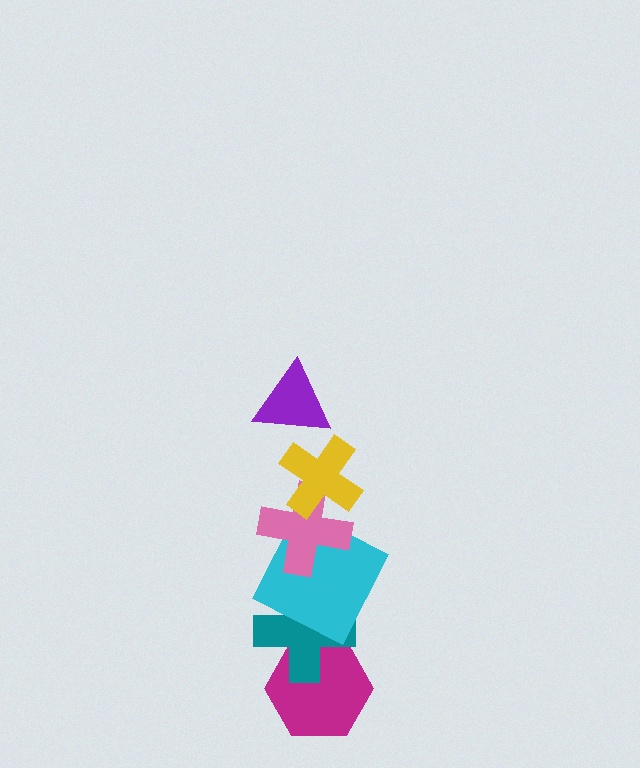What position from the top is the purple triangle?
The purple triangle is 1st from the top.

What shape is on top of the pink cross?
The yellow cross is on top of the pink cross.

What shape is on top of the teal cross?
The cyan square is on top of the teal cross.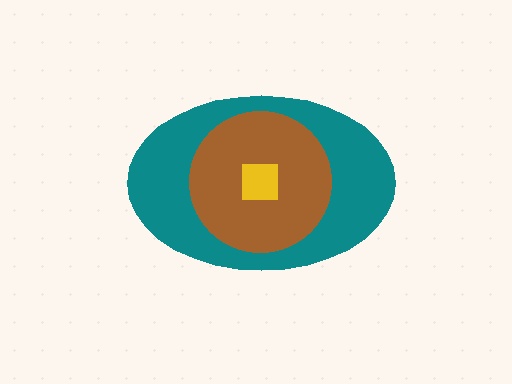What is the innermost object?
The yellow square.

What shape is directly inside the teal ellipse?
The brown circle.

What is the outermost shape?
The teal ellipse.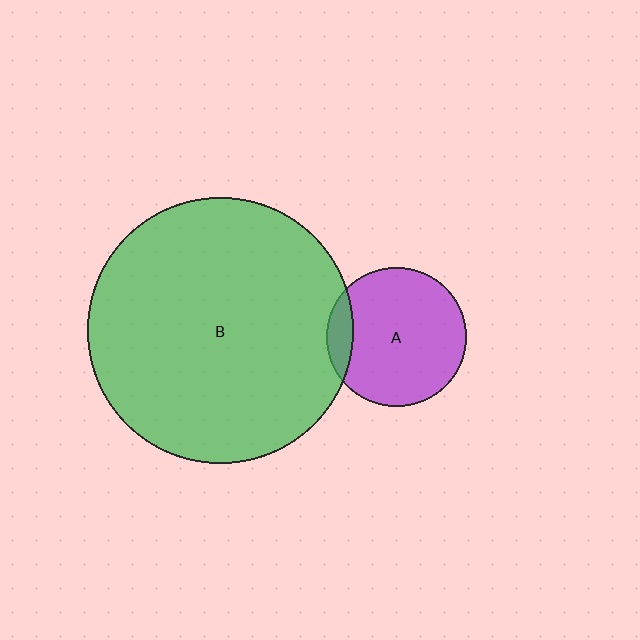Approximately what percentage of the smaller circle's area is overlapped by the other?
Approximately 10%.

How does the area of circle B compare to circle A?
Approximately 3.6 times.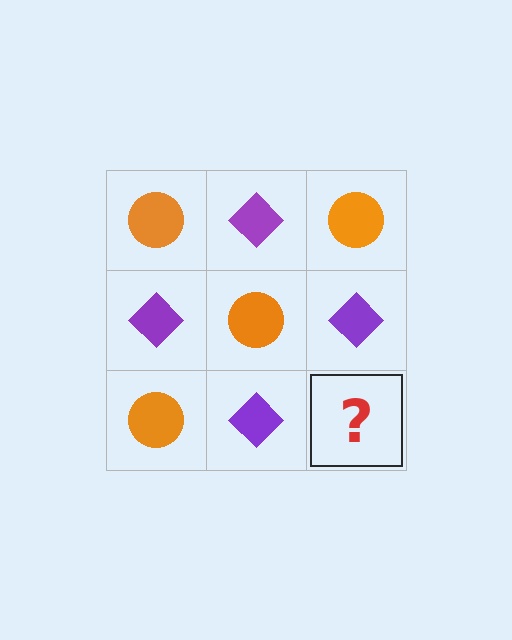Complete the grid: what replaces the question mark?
The question mark should be replaced with an orange circle.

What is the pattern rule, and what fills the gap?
The rule is that it alternates orange circle and purple diamond in a checkerboard pattern. The gap should be filled with an orange circle.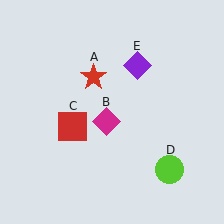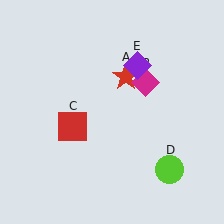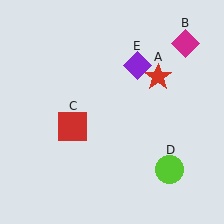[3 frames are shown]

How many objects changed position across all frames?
2 objects changed position: red star (object A), magenta diamond (object B).